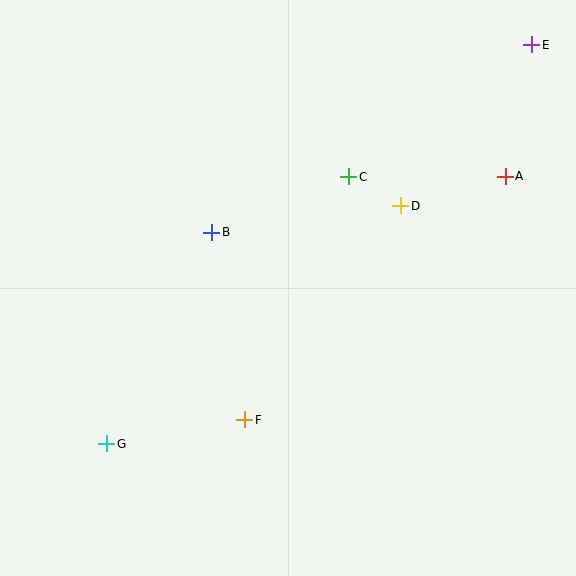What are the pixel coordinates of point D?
Point D is at (401, 206).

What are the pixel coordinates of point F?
Point F is at (245, 420).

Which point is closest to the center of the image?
Point B at (212, 232) is closest to the center.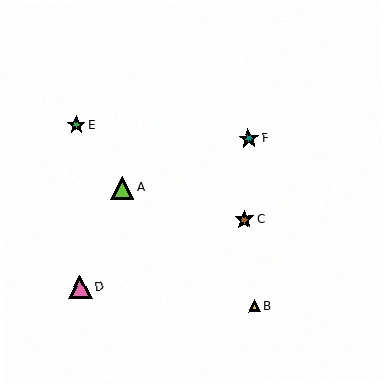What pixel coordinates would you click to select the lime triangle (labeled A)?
Click at (122, 188) to select the lime triangle A.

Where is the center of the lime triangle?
The center of the lime triangle is at (122, 188).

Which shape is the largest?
The pink triangle (labeled D) is the largest.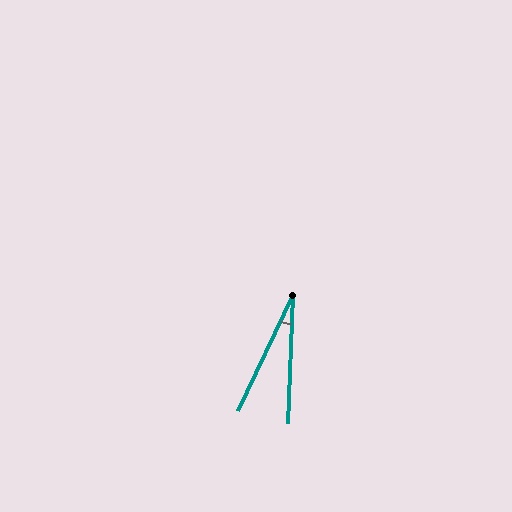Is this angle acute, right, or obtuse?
It is acute.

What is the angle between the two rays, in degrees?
Approximately 23 degrees.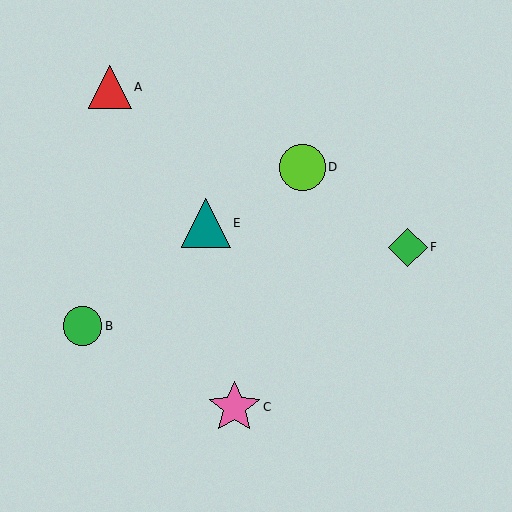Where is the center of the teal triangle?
The center of the teal triangle is at (206, 223).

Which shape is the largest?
The pink star (labeled C) is the largest.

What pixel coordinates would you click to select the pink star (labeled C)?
Click at (234, 407) to select the pink star C.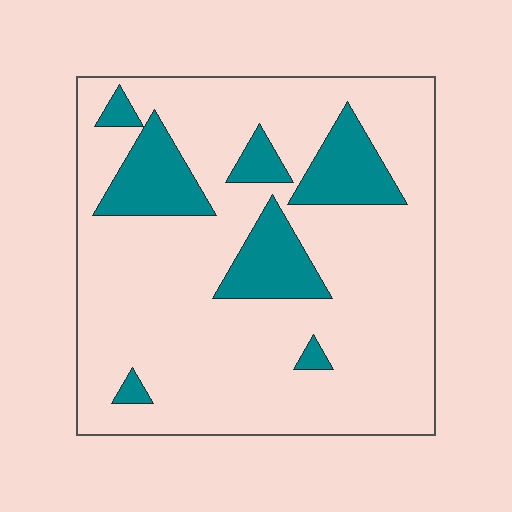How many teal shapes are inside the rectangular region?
7.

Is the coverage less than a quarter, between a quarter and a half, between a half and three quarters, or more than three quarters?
Less than a quarter.